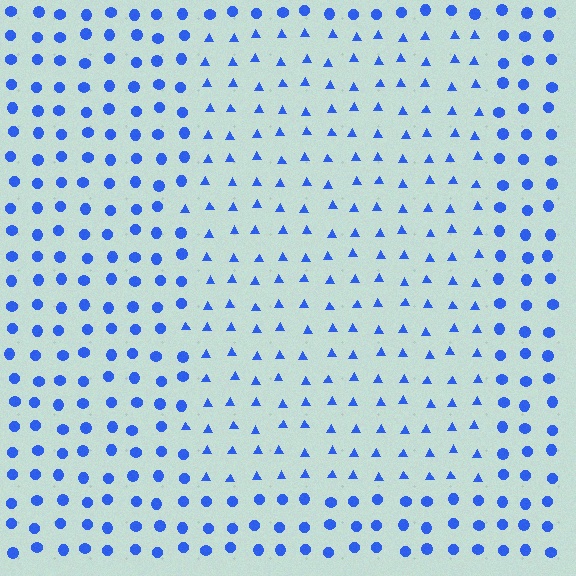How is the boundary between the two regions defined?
The boundary is defined by a change in element shape: triangles inside vs. circles outside. All elements share the same color and spacing.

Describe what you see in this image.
The image is filled with small blue elements arranged in a uniform grid. A rectangle-shaped region contains triangles, while the surrounding area contains circles. The boundary is defined purely by the change in element shape.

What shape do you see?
I see a rectangle.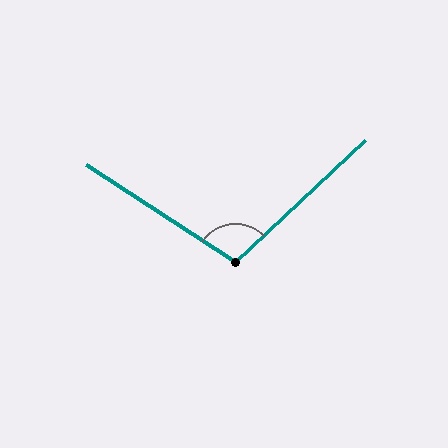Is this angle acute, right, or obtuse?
It is obtuse.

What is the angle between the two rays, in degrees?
Approximately 104 degrees.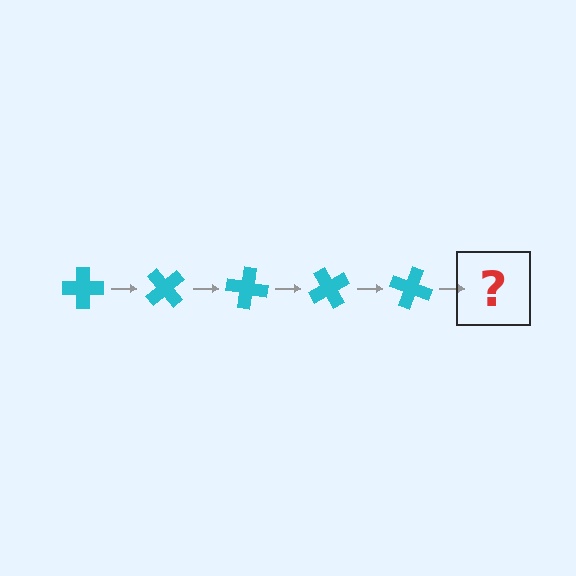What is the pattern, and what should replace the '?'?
The pattern is that the cross rotates 50 degrees each step. The '?' should be a cyan cross rotated 250 degrees.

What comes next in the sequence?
The next element should be a cyan cross rotated 250 degrees.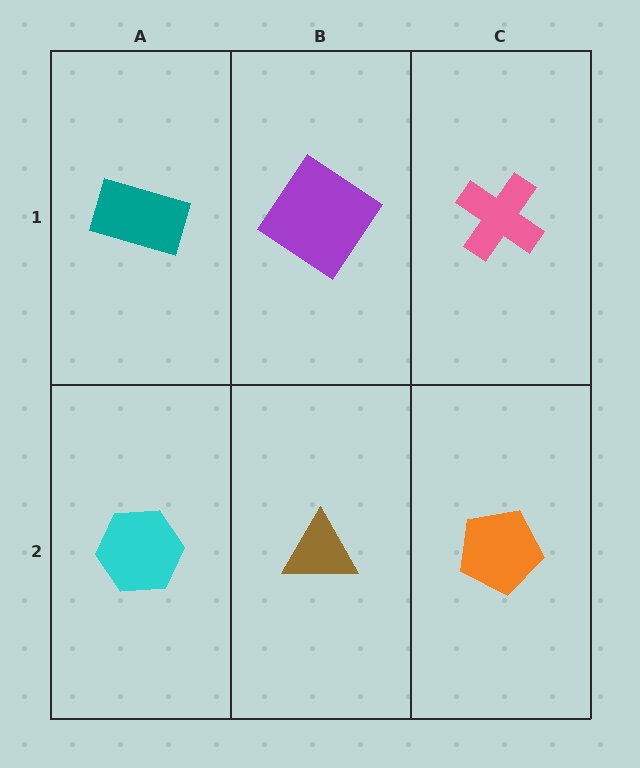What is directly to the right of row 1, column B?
A pink cross.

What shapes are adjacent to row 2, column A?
A teal rectangle (row 1, column A), a brown triangle (row 2, column B).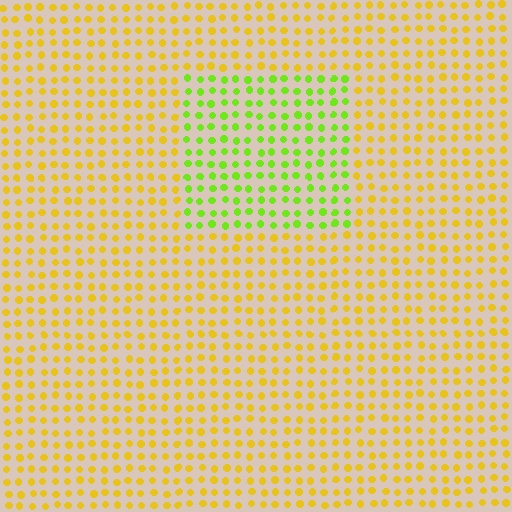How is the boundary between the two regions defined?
The boundary is defined purely by a slight shift in hue (about 46 degrees). Spacing, size, and orientation are identical on both sides.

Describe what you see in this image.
The image is filled with small yellow elements in a uniform arrangement. A rectangle-shaped region is visible where the elements are tinted to a slightly different hue, forming a subtle color boundary.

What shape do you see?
I see a rectangle.